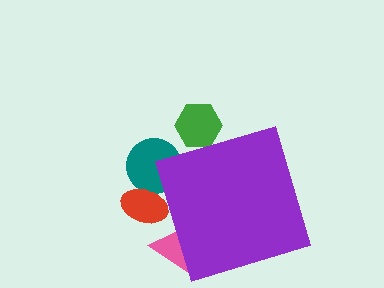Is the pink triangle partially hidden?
Yes, the pink triangle is partially hidden behind the purple diamond.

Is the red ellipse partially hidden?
Yes, the red ellipse is partially hidden behind the purple diamond.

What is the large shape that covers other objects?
A purple diamond.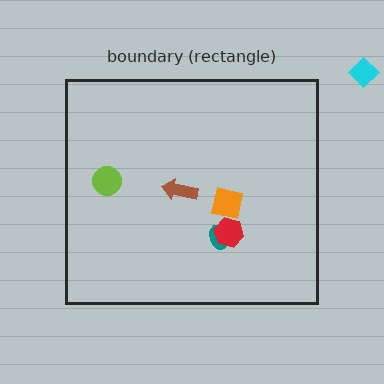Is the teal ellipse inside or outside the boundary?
Inside.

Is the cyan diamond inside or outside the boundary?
Outside.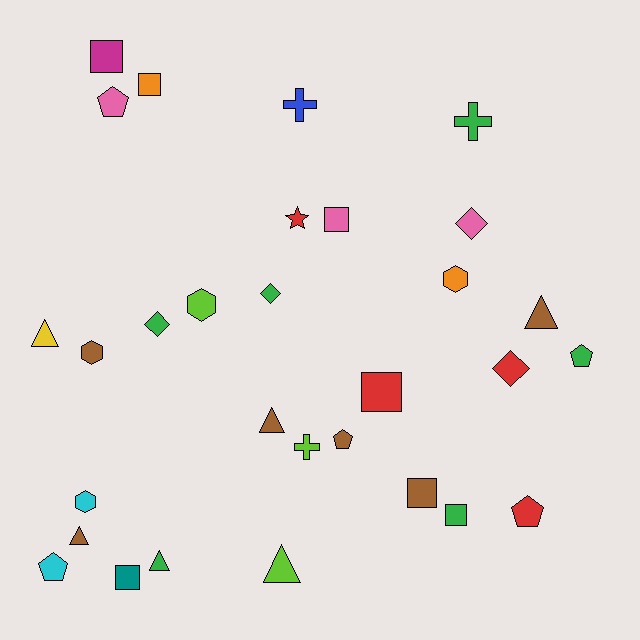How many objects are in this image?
There are 30 objects.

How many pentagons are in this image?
There are 5 pentagons.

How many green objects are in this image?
There are 6 green objects.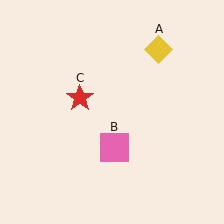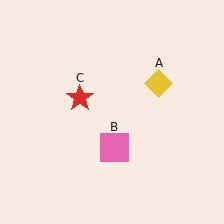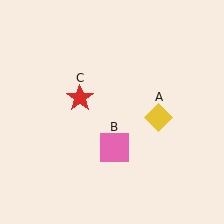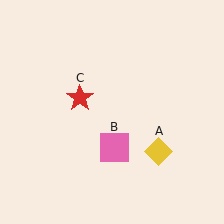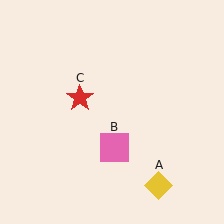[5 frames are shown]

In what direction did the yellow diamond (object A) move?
The yellow diamond (object A) moved down.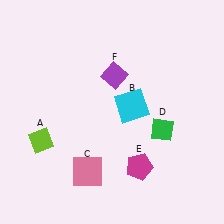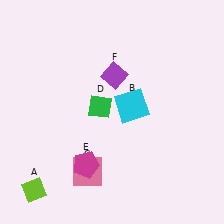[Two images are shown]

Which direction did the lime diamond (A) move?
The lime diamond (A) moved down.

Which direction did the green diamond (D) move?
The green diamond (D) moved left.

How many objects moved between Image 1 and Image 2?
3 objects moved between the two images.